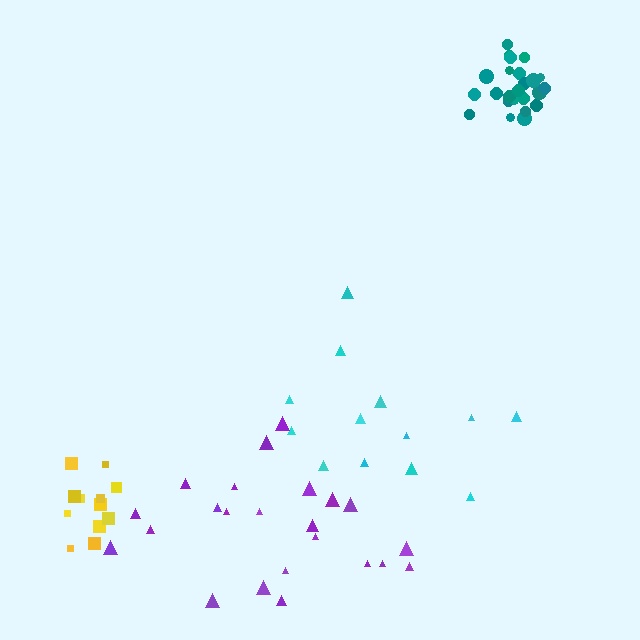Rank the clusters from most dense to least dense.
teal, yellow, purple, cyan.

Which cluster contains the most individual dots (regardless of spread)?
Teal (24).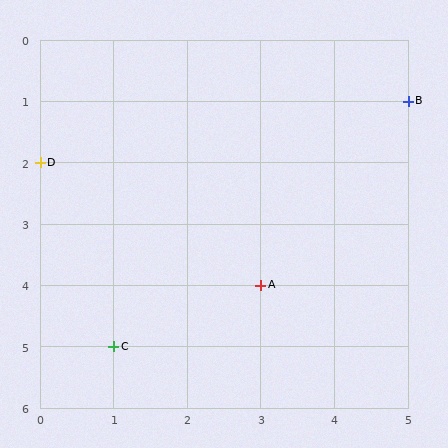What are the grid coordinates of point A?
Point A is at grid coordinates (3, 4).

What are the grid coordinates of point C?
Point C is at grid coordinates (1, 5).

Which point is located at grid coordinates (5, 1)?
Point B is at (5, 1).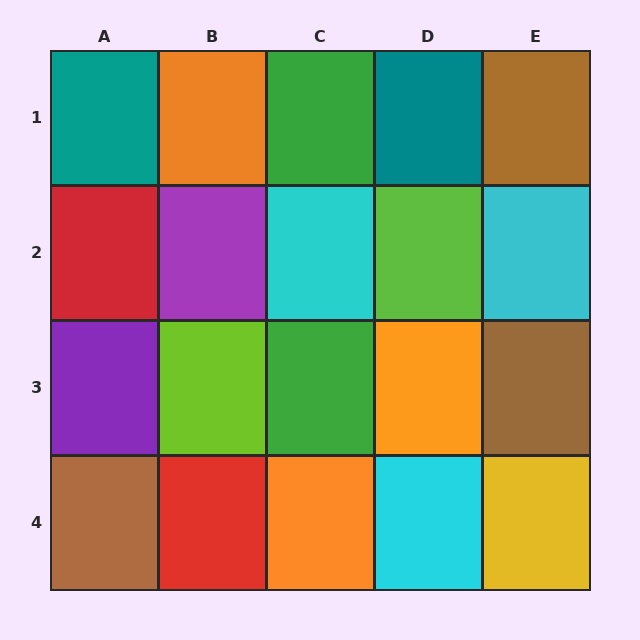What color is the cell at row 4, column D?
Cyan.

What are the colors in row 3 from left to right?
Purple, lime, green, orange, brown.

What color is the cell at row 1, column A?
Teal.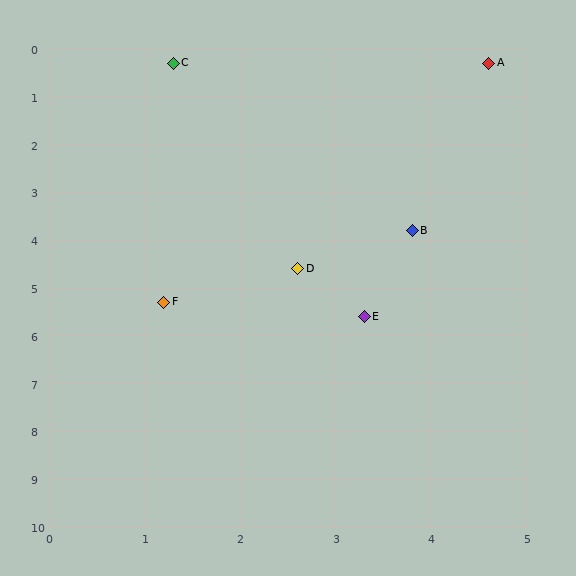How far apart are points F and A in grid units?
Points F and A are about 6.0 grid units apart.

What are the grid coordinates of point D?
Point D is at approximately (2.6, 4.6).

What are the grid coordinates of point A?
Point A is at approximately (4.6, 0.3).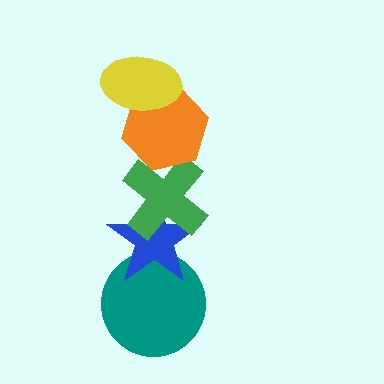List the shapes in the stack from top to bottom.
From top to bottom: the yellow ellipse, the orange hexagon, the green cross, the blue star, the teal circle.